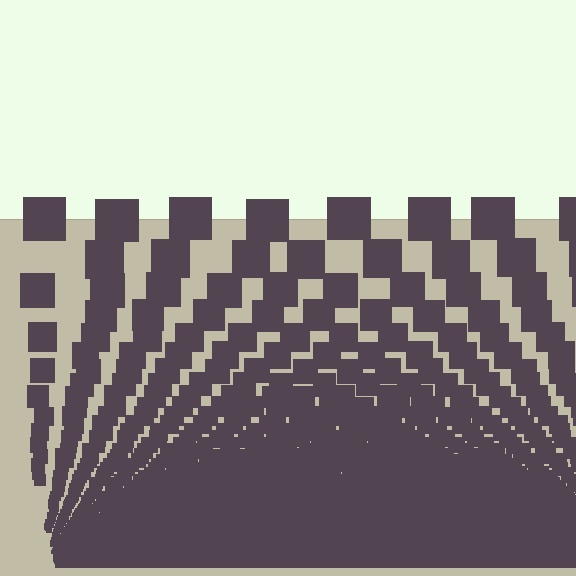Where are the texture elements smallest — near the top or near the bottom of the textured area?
Near the bottom.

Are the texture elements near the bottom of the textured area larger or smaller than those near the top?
Smaller. The gradient is inverted — elements near the bottom are smaller and denser.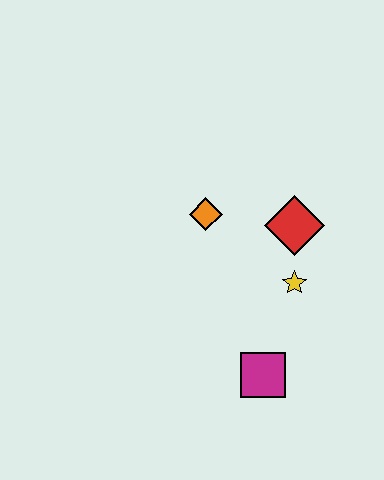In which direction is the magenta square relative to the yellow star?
The magenta square is below the yellow star.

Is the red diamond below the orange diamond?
Yes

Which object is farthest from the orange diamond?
The magenta square is farthest from the orange diamond.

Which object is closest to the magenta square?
The yellow star is closest to the magenta square.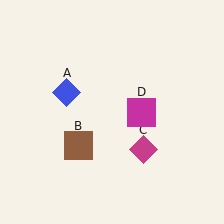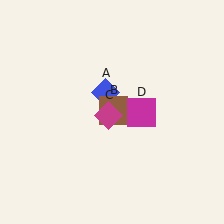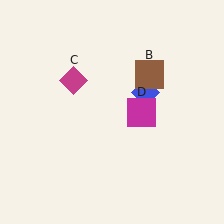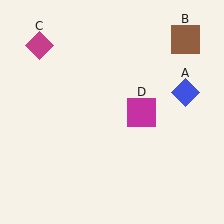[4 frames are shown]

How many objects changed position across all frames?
3 objects changed position: blue diamond (object A), brown square (object B), magenta diamond (object C).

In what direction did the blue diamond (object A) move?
The blue diamond (object A) moved right.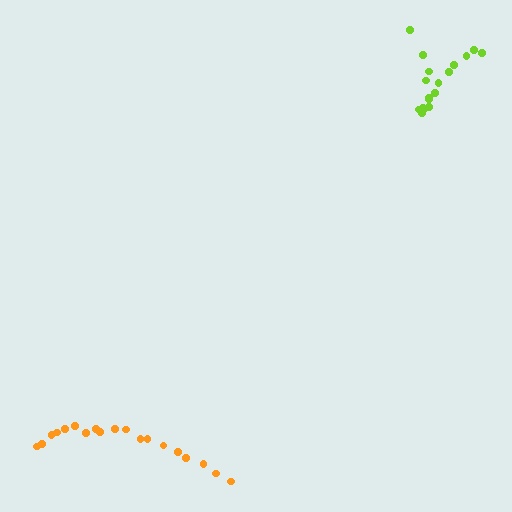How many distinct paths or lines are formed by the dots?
There are 2 distinct paths.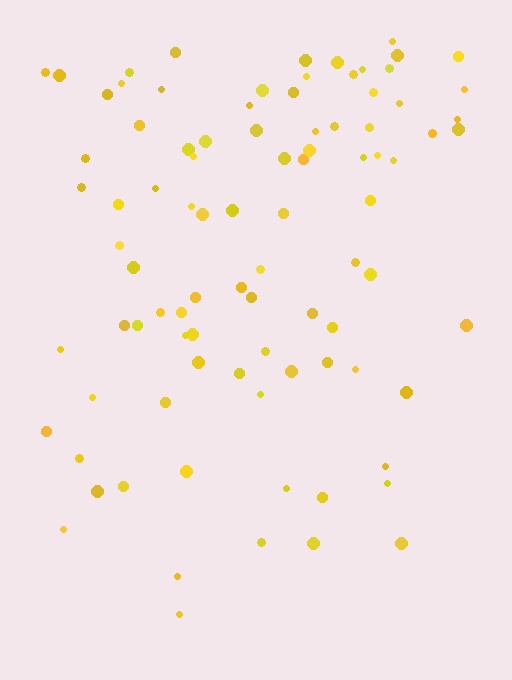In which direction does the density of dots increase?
From bottom to top, with the top side densest.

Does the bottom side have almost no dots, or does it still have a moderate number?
Still a moderate number, just noticeably fewer than the top.